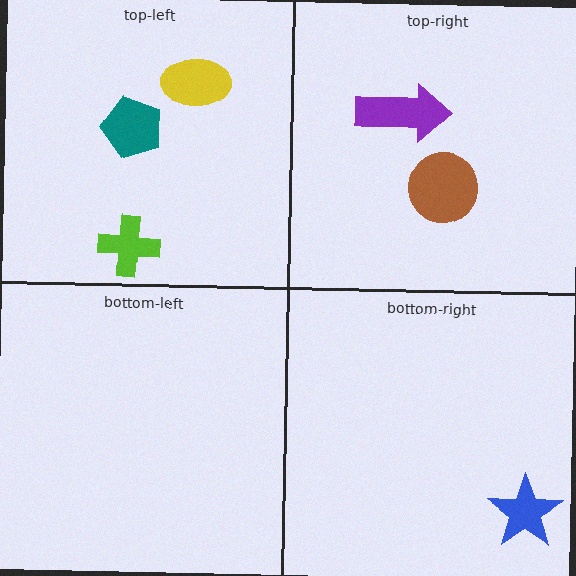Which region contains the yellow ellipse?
The top-left region.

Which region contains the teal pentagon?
The top-left region.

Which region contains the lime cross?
The top-left region.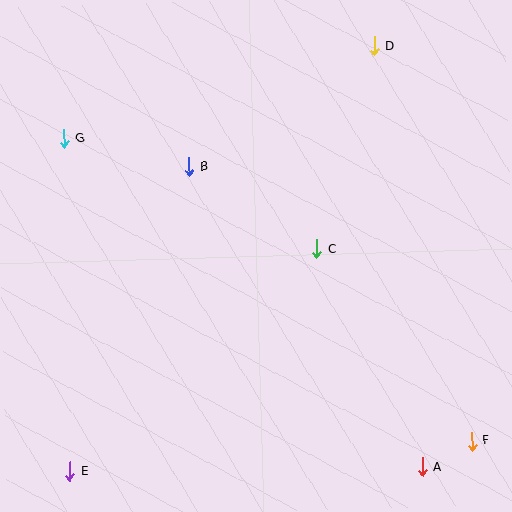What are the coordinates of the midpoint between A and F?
The midpoint between A and F is at (447, 454).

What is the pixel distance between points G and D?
The distance between G and D is 323 pixels.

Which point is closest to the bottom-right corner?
Point F is closest to the bottom-right corner.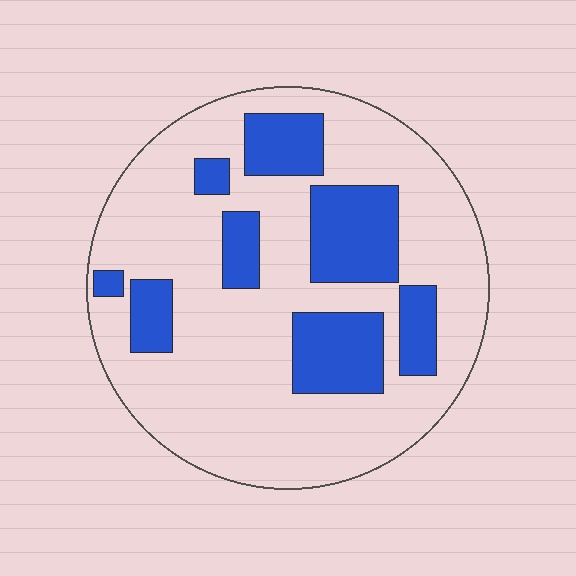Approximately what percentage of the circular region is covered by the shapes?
Approximately 25%.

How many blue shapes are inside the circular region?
8.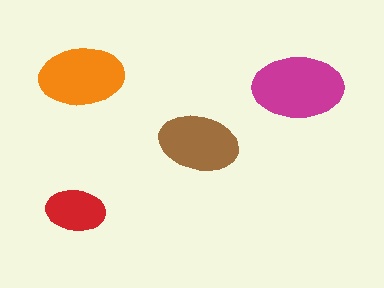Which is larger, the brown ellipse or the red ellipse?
The brown one.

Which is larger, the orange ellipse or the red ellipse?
The orange one.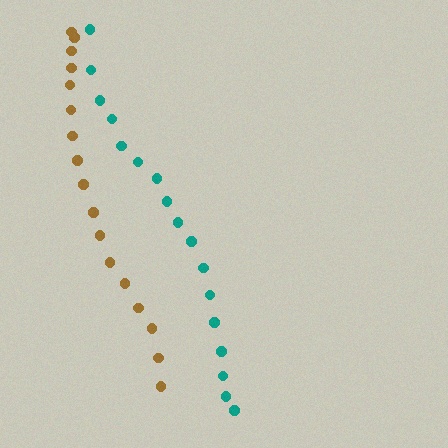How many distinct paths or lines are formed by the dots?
There are 2 distinct paths.